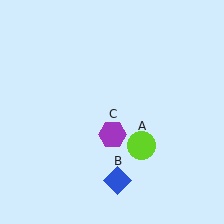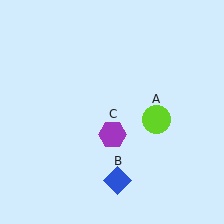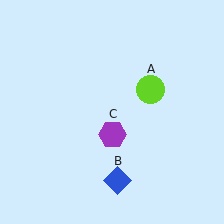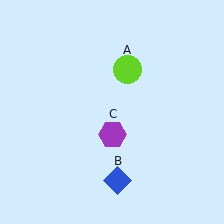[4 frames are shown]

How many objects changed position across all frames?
1 object changed position: lime circle (object A).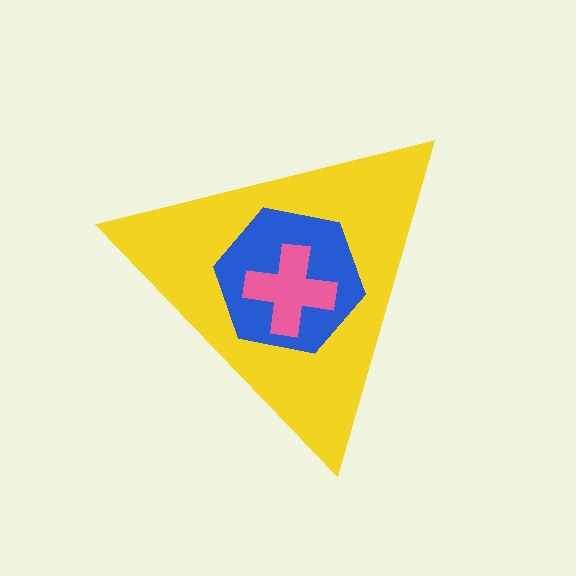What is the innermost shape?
The pink cross.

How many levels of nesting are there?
3.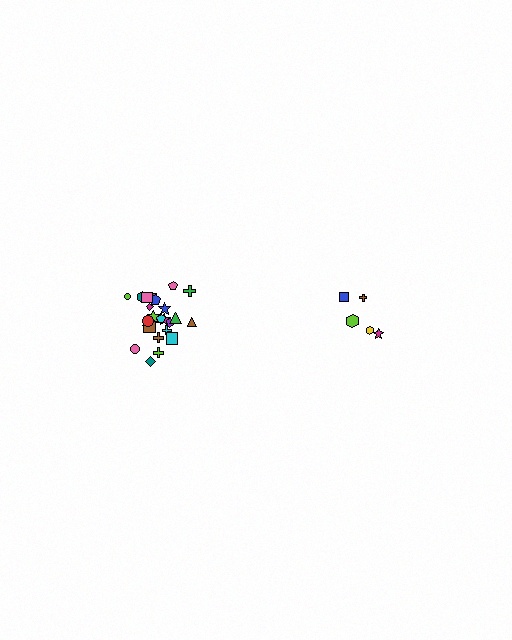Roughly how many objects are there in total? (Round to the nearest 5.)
Roughly 30 objects in total.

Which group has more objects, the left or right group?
The left group.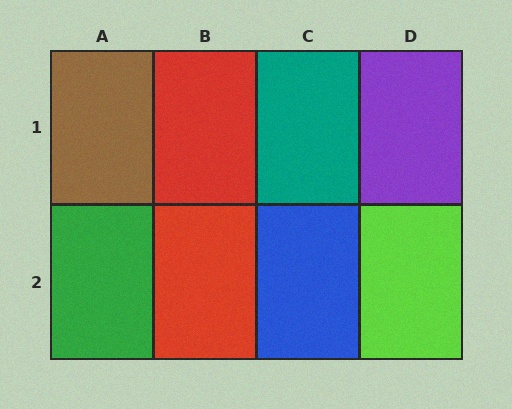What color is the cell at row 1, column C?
Teal.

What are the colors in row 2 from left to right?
Green, red, blue, lime.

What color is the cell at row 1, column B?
Red.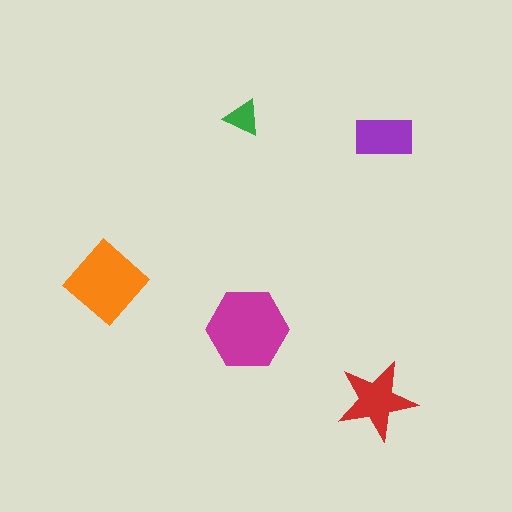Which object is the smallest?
The green triangle.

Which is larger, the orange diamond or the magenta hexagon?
The magenta hexagon.